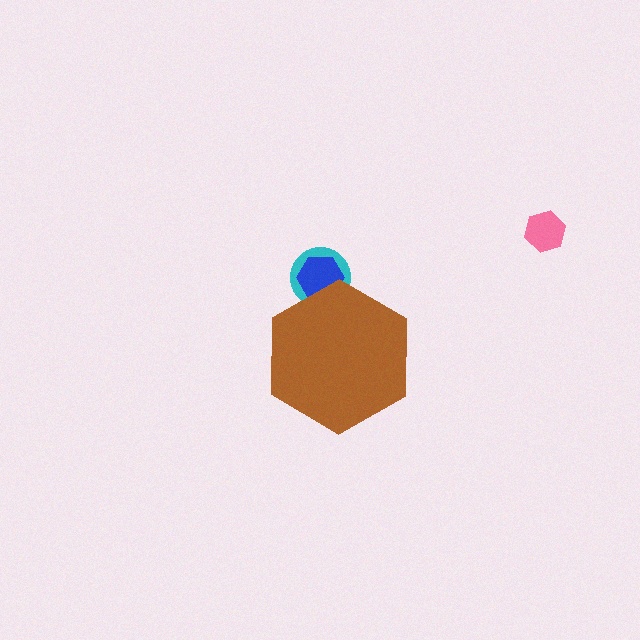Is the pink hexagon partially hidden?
No, the pink hexagon is fully visible.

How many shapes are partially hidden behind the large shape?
2 shapes are partially hidden.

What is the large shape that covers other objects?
A brown hexagon.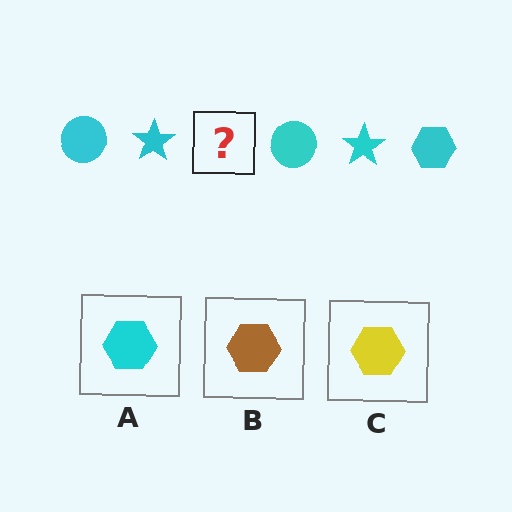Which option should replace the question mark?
Option A.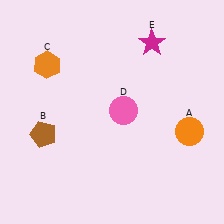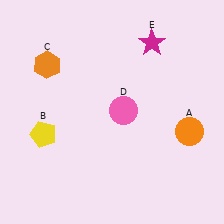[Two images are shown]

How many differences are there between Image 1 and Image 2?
There is 1 difference between the two images.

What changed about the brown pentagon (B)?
In Image 1, B is brown. In Image 2, it changed to yellow.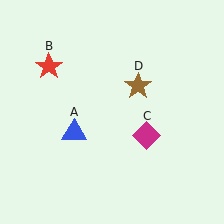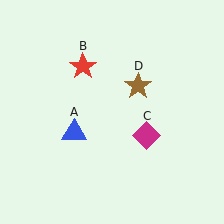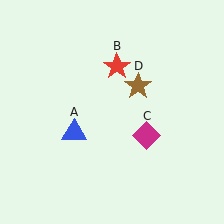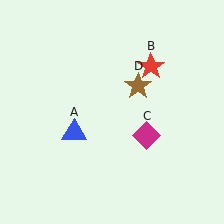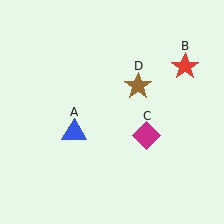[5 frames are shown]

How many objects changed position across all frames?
1 object changed position: red star (object B).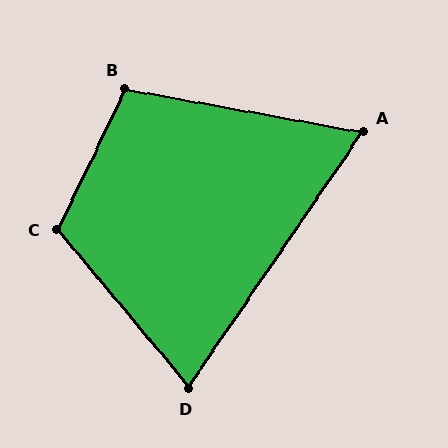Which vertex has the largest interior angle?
C, at approximately 114 degrees.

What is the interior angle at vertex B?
Approximately 106 degrees (obtuse).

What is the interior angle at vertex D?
Approximately 74 degrees (acute).